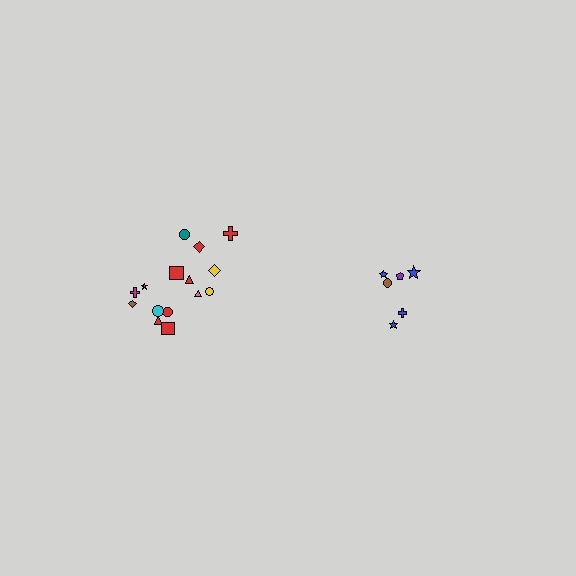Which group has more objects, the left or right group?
The left group.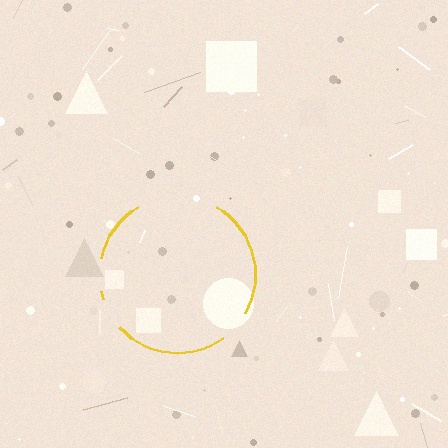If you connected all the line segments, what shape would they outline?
They would outline a circle.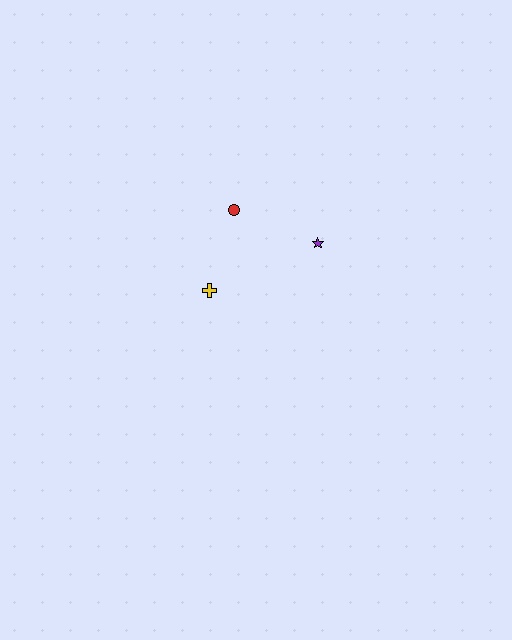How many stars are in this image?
There is 1 star.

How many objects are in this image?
There are 3 objects.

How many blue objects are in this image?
There are no blue objects.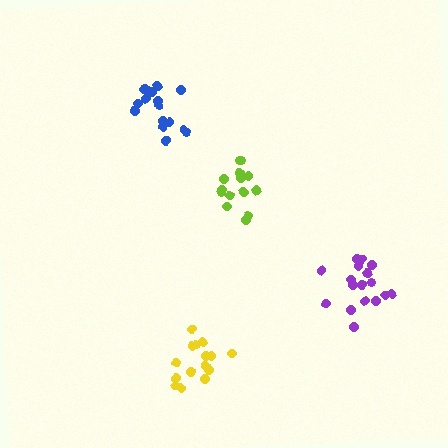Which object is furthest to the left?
The blue cluster is leftmost.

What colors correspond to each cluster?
The clusters are colored: blue, purple, yellow, lime.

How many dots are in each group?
Group 1: 16 dots, Group 2: 17 dots, Group 3: 15 dots, Group 4: 14 dots (62 total).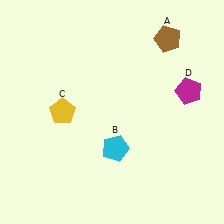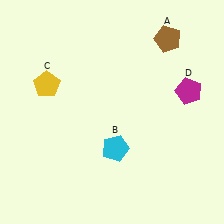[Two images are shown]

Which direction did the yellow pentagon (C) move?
The yellow pentagon (C) moved up.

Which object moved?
The yellow pentagon (C) moved up.